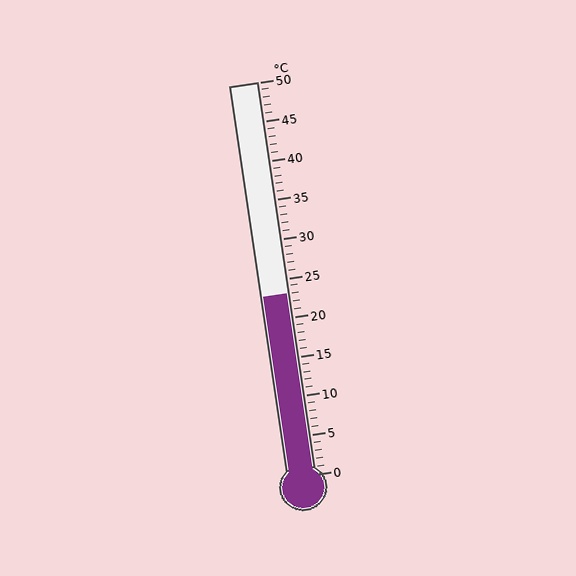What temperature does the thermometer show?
The thermometer shows approximately 23°C.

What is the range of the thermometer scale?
The thermometer scale ranges from 0°C to 50°C.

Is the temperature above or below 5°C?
The temperature is above 5°C.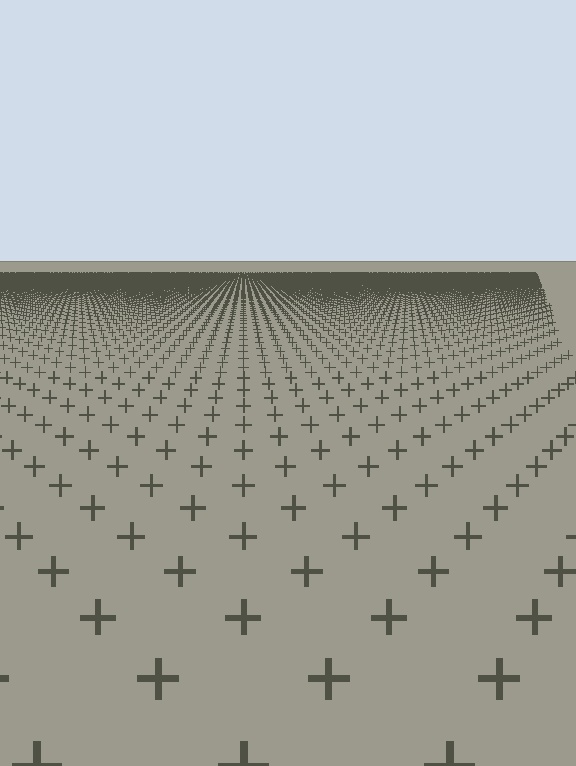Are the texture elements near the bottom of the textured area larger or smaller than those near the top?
Larger. Near the bottom, elements are closer to the viewer and appear at a bigger on-screen size.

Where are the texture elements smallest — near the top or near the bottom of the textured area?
Near the top.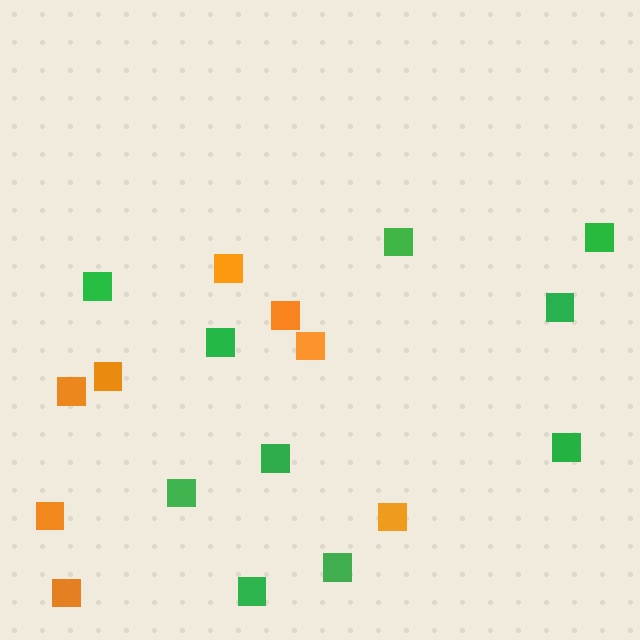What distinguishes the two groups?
There are 2 groups: one group of orange squares (8) and one group of green squares (10).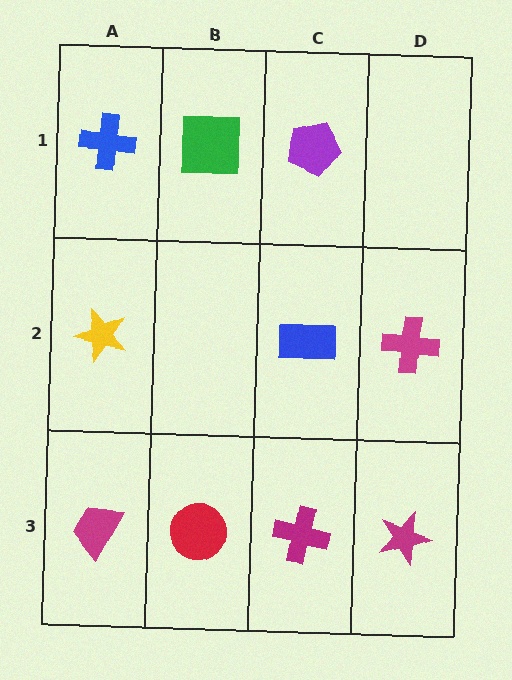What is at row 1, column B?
A green square.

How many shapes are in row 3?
4 shapes.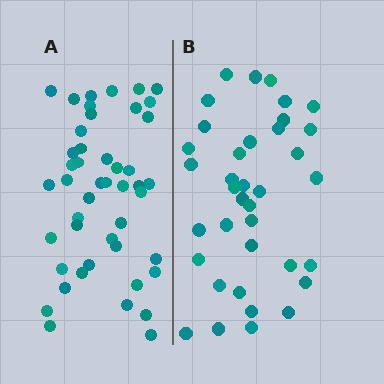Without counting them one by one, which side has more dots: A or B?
Region A (the left region) has more dots.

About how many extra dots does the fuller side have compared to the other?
Region A has roughly 8 or so more dots than region B.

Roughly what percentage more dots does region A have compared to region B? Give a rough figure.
About 25% more.